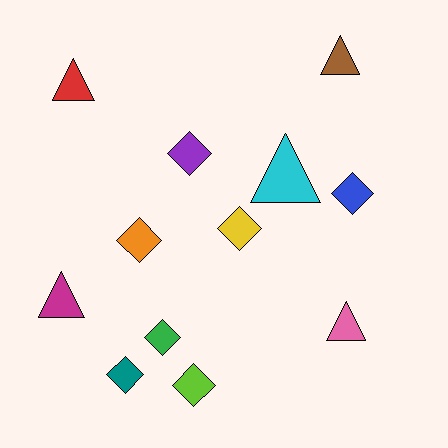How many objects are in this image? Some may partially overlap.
There are 12 objects.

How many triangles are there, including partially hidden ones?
There are 5 triangles.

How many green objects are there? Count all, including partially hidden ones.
There is 1 green object.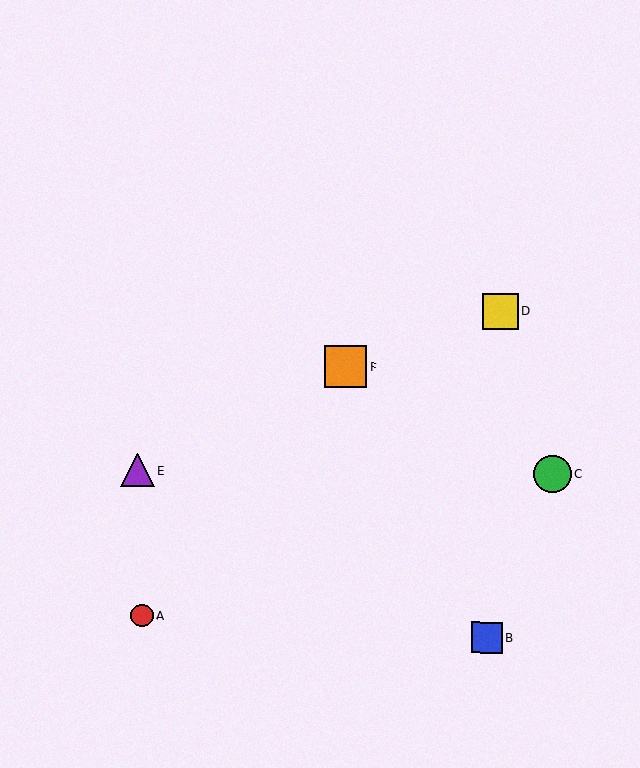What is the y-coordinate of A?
Object A is at y≈616.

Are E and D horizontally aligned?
No, E is at y≈470 and D is at y≈311.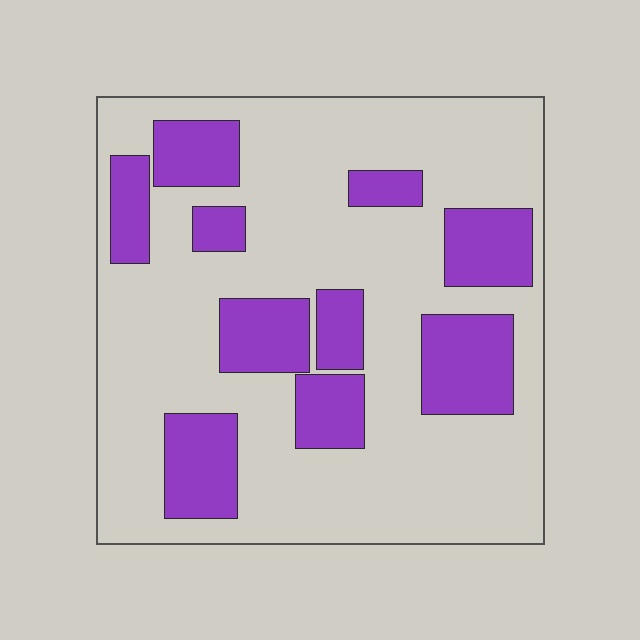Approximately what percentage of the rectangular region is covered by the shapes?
Approximately 30%.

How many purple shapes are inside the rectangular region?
10.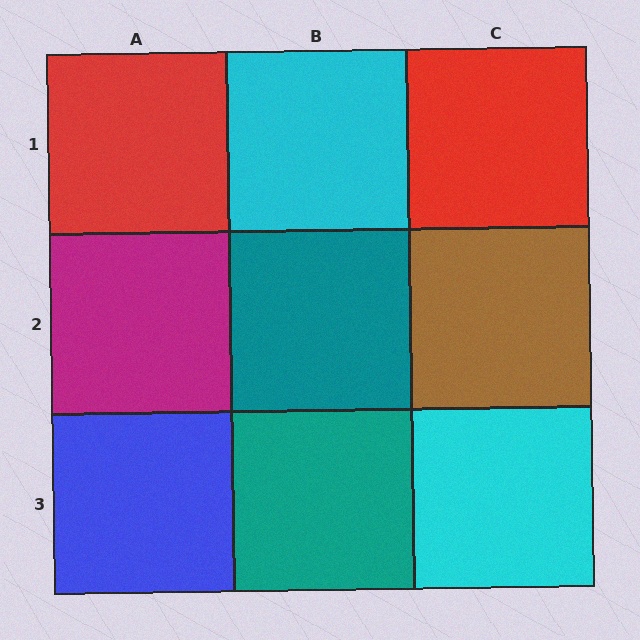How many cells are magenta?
1 cell is magenta.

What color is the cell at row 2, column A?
Magenta.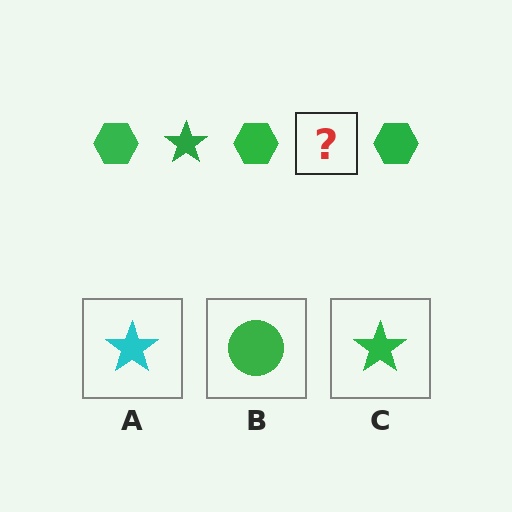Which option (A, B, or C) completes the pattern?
C.